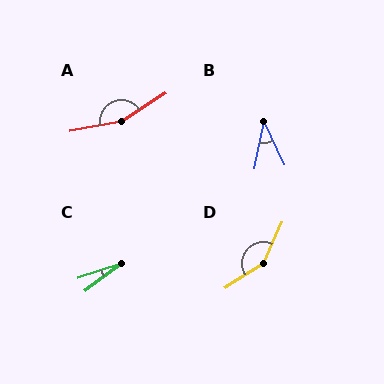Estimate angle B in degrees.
Approximately 36 degrees.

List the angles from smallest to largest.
C (17°), B (36°), D (146°), A (159°).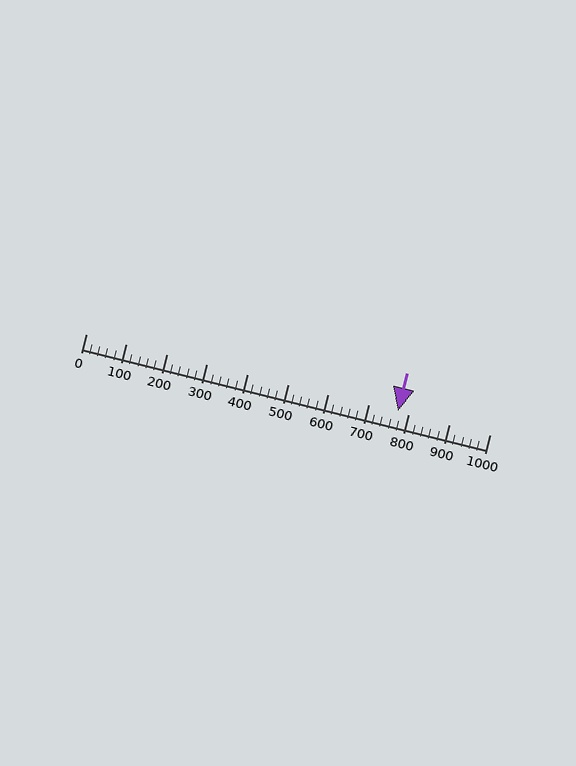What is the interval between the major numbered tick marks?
The major tick marks are spaced 100 units apart.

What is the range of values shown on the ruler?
The ruler shows values from 0 to 1000.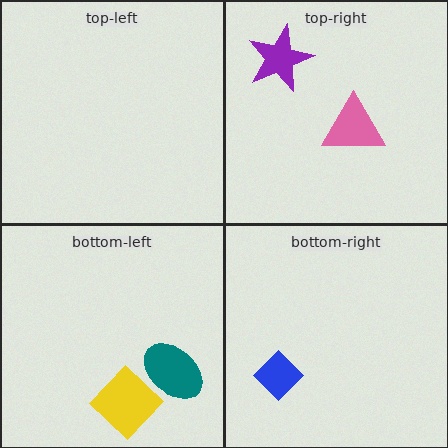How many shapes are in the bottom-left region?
2.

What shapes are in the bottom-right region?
The blue diamond.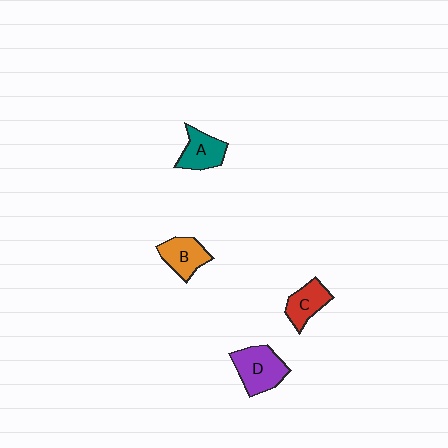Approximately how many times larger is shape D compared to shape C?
Approximately 1.4 times.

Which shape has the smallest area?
Shape C (red).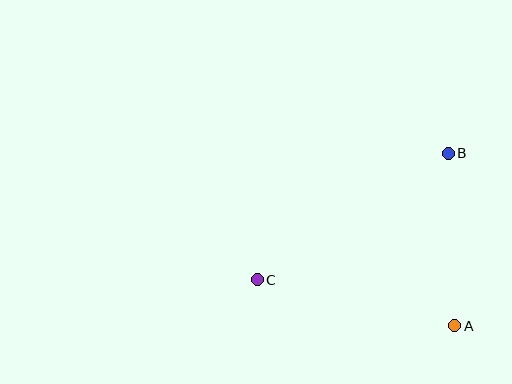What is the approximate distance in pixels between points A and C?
The distance between A and C is approximately 203 pixels.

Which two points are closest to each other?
Points A and B are closest to each other.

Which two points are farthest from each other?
Points B and C are farthest from each other.